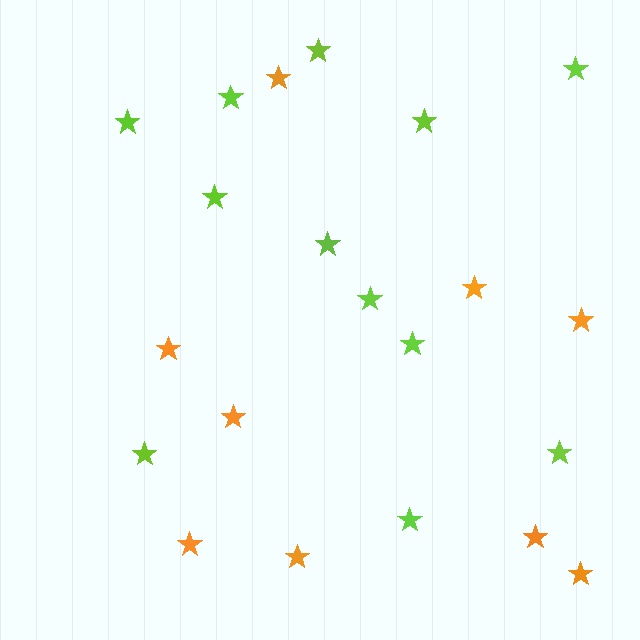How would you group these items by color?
There are 2 groups: one group of lime stars (12) and one group of orange stars (9).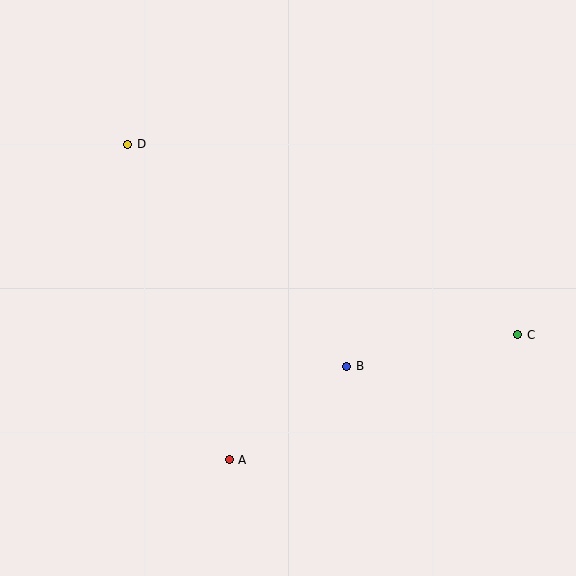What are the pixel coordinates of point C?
Point C is at (518, 335).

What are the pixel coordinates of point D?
Point D is at (128, 144).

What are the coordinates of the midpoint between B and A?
The midpoint between B and A is at (288, 413).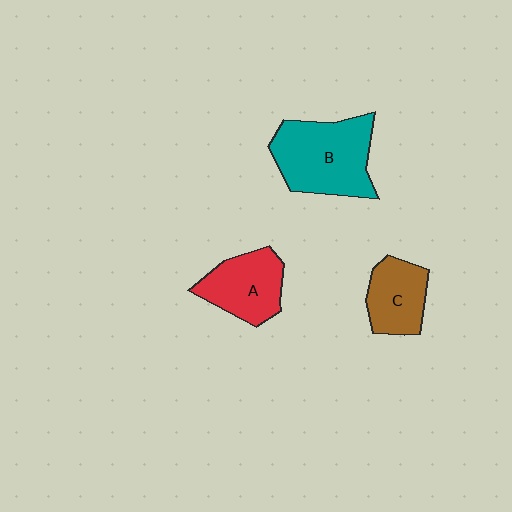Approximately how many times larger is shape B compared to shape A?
Approximately 1.5 times.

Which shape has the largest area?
Shape B (teal).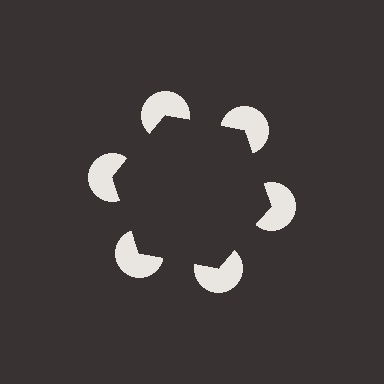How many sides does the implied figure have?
6 sides.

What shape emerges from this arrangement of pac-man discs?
An illusory hexagon — its edges are inferred from the aligned wedge cuts in the pac-man discs, not physically drawn.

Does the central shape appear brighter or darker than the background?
It typically appears slightly darker than the background, even though no actual brightness change is drawn.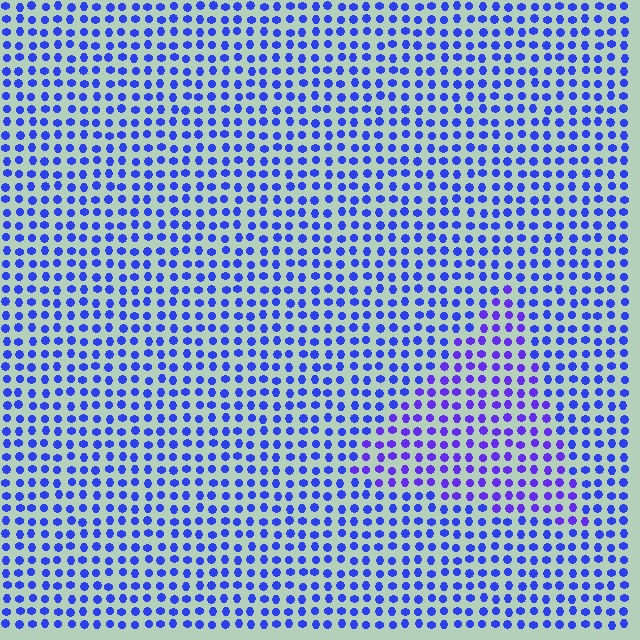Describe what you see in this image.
The image is filled with small blue elements in a uniform arrangement. A triangle-shaped region is visible where the elements are tinted to a slightly different hue, forming a subtle color boundary.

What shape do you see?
I see a triangle.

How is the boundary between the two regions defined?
The boundary is defined purely by a slight shift in hue (about 25 degrees). Spacing, size, and orientation are identical on both sides.